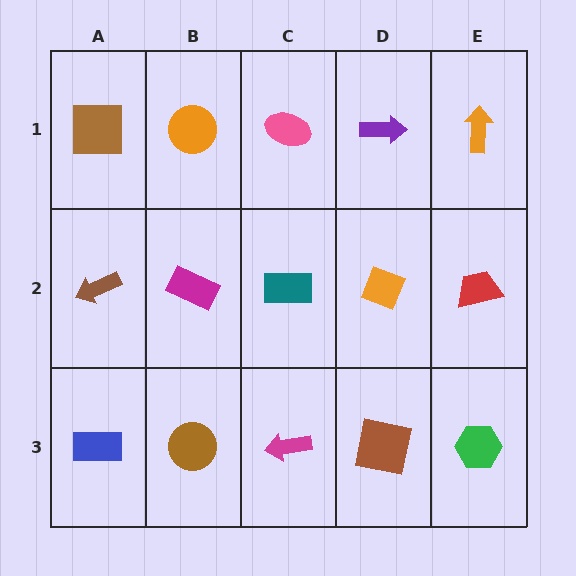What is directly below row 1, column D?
An orange diamond.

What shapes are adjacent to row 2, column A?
A brown square (row 1, column A), a blue rectangle (row 3, column A), a magenta rectangle (row 2, column B).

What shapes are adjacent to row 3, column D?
An orange diamond (row 2, column D), a magenta arrow (row 3, column C), a green hexagon (row 3, column E).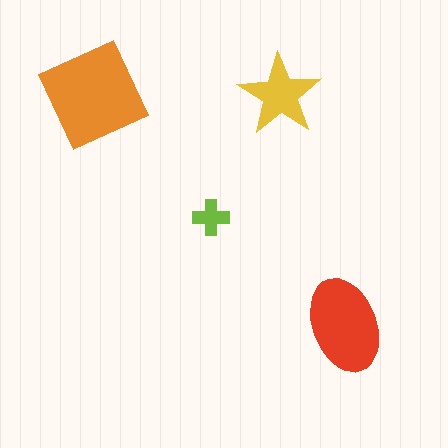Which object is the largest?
The orange diamond.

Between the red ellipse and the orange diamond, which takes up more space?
The orange diamond.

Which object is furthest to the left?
The orange diamond is leftmost.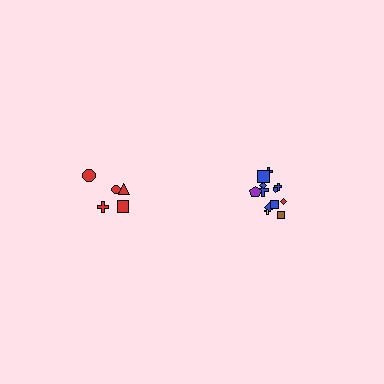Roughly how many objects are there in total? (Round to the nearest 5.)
Roughly 15 objects in total.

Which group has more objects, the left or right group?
The right group.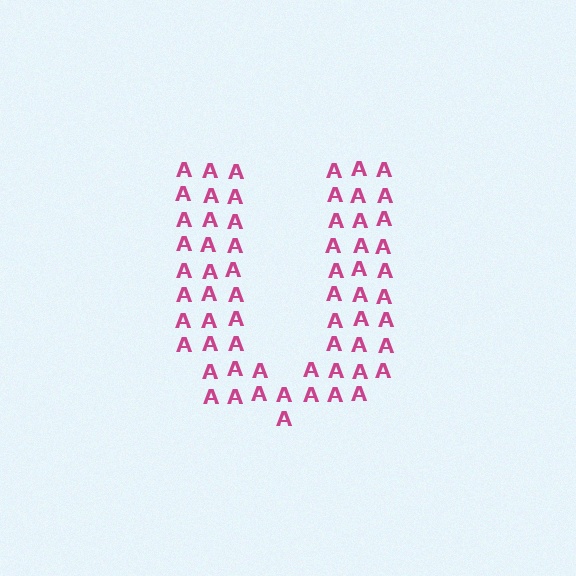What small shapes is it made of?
It is made of small letter A's.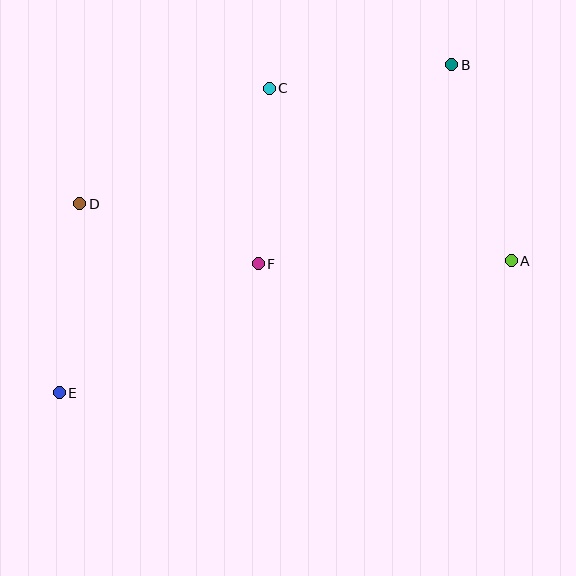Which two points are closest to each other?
Points C and F are closest to each other.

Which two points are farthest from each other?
Points B and E are farthest from each other.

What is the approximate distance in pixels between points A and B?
The distance between A and B is approximately 204 pixels.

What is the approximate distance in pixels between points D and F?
The distance between D and F is approximately 189 pixels.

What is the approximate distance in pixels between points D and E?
The distance between D and E is approximately 190 pixels.